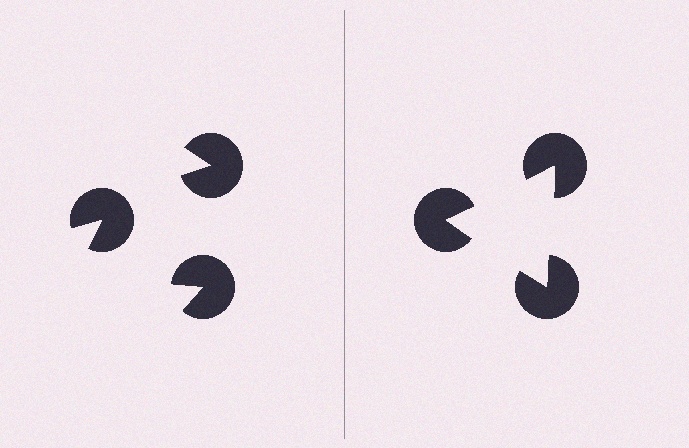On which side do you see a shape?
An illusory triangle appears on the right side. On the left side the wedge cuts are rotated, so no coherent shape forms.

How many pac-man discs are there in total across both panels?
6 — 3 on each side.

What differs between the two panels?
The pac-man discs are positioned identically on both sides; only the wedge orientations differ. On the right they align to a triangle; on the left they are misaligned.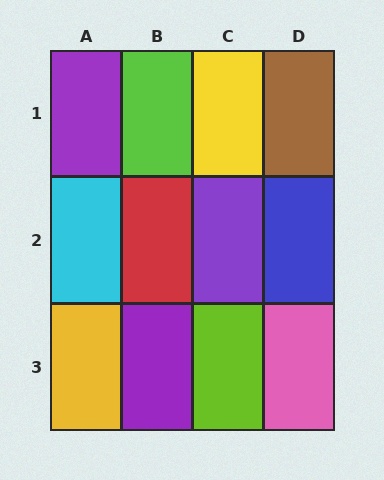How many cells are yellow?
2 cells are yellow.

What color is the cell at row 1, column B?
Lime.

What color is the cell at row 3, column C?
Lime.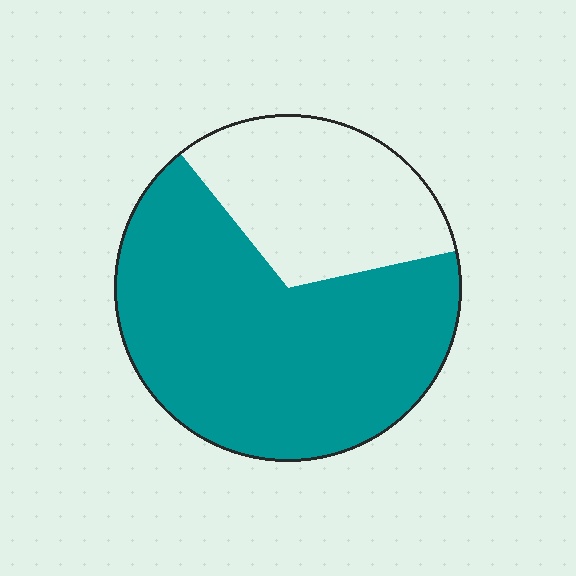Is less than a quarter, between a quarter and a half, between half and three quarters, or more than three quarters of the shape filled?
Between half and three quarters.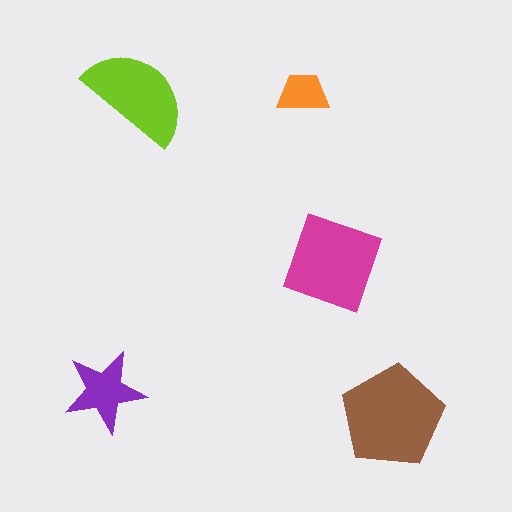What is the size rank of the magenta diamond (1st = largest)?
2nd.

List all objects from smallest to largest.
The orange trapezoid, the purple star, the lime semicircle, the magenta diamond, the brown pentagon.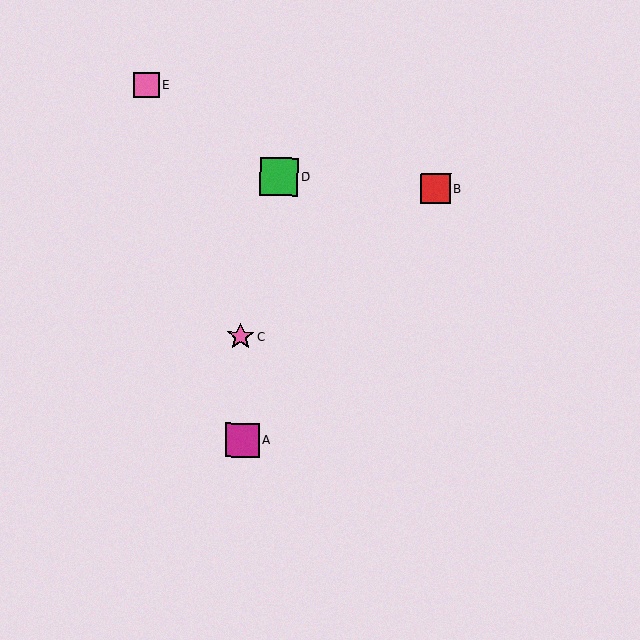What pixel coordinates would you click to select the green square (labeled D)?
Click at (279, 177) to select the green square D.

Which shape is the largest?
The green square (labeled D) is the largest.